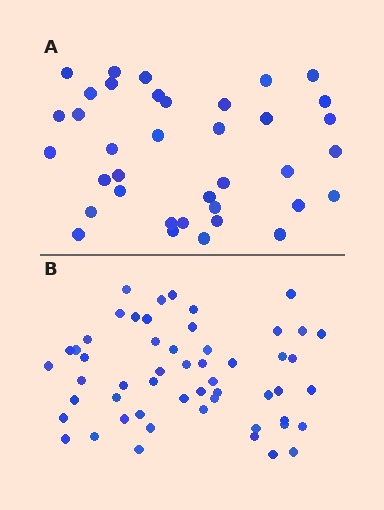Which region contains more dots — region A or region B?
Region B (the bottom region) has more dots.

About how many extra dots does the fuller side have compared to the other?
Region B has approximately 15 more dots than region A.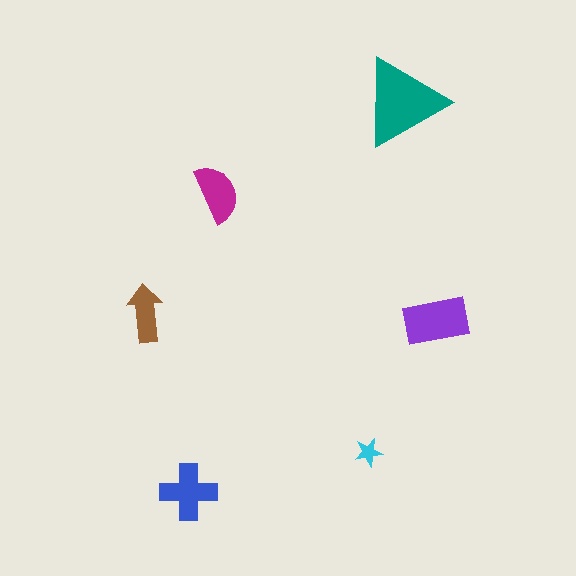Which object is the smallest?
The cyan star.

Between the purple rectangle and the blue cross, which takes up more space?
The purple rectangle.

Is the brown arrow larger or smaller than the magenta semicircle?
Smaller.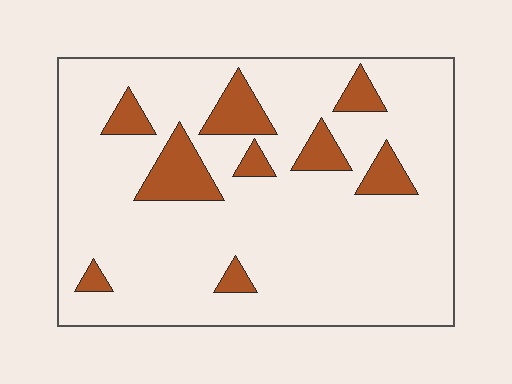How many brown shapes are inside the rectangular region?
9.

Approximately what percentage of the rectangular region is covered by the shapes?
Approximately 15%.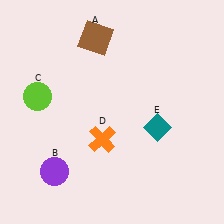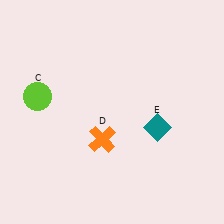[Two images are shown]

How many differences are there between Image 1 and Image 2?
There are 2 differences between the two images.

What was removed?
The purple circle (B), the brown square (A) were removed in Image 2.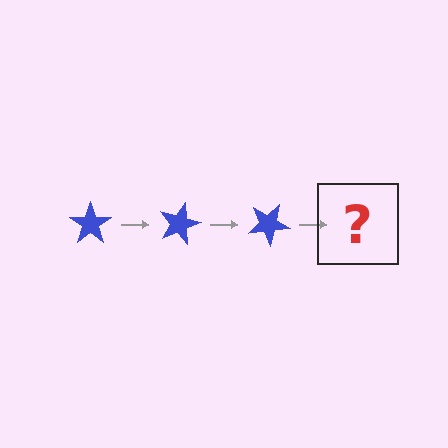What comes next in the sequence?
The next element should be a blue star rotated 45 degrees.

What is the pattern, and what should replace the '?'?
The pattern is that the star rotates 15 degrees each step. The '?' should be a blue star rotated 45 degrees.